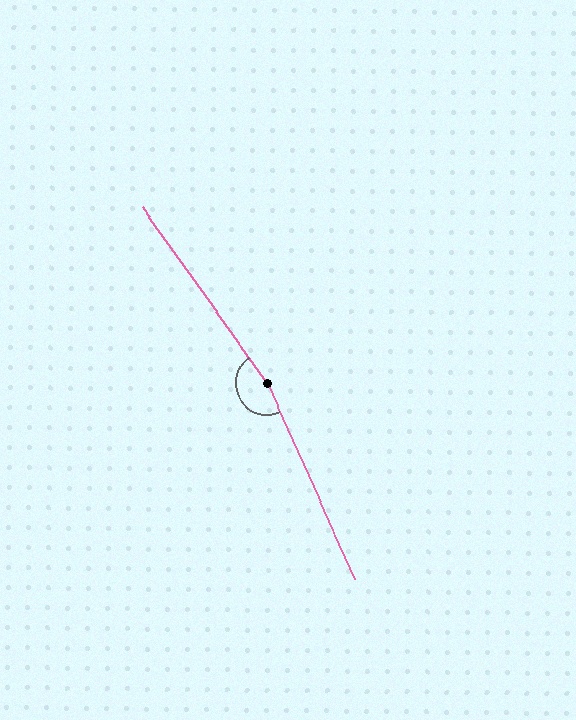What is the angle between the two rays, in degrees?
Approximately 169 degrees.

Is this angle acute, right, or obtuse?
It is obtuse.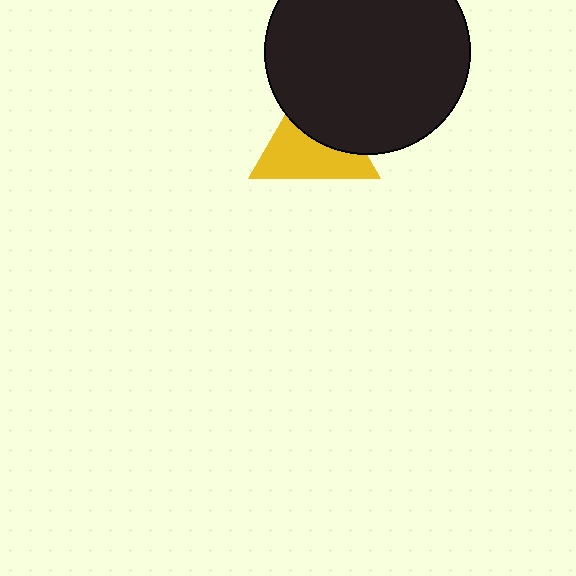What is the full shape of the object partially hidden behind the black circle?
The partially hidden object is a yellow triangle.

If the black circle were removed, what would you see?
You would see the complete yellow triangle.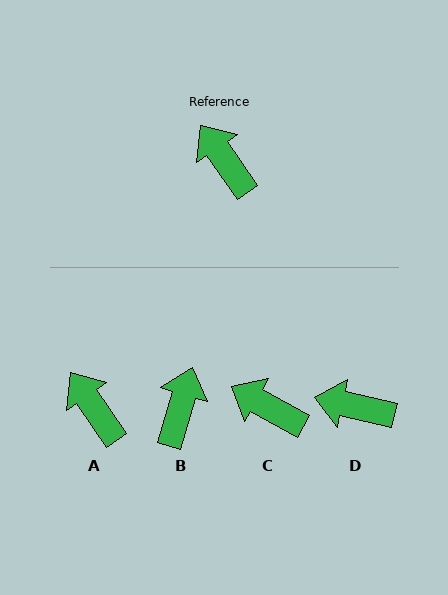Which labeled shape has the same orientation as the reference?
A.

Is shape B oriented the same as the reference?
No, it is off by about 51 degrees.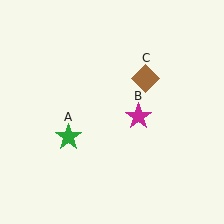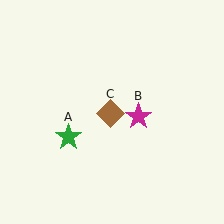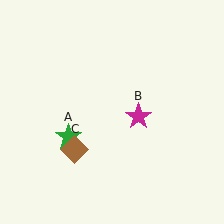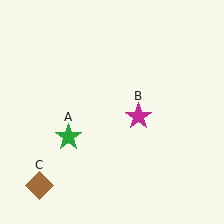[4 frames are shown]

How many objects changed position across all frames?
1 object changed position: brown diamond (object C).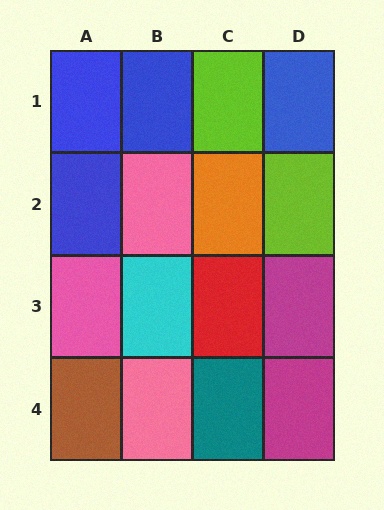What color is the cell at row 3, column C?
Red.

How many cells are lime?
2 cells are lime.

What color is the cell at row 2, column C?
Orange.